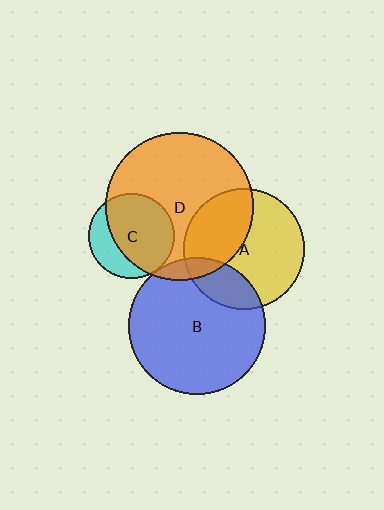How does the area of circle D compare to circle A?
Approximately 1.5 times.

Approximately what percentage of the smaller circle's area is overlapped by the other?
Approximately 70%.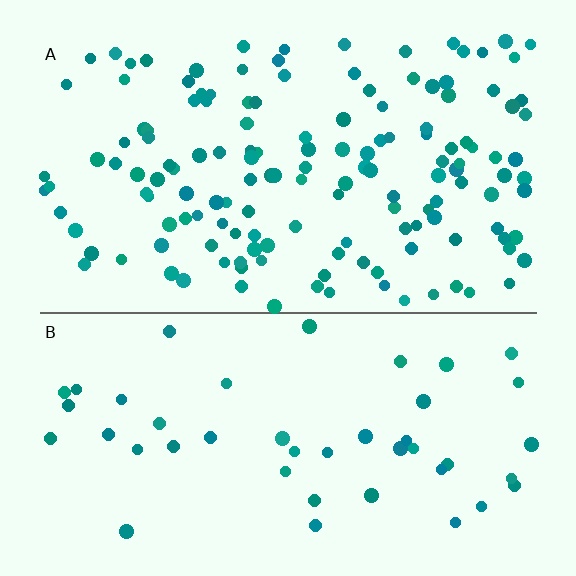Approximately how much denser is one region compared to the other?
Approximately 3.2× — region A over region B.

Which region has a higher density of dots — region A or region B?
A (the top).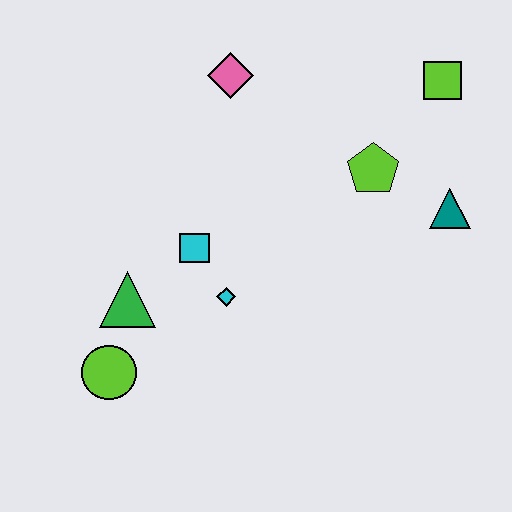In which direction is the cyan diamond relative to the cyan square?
The cyan diamond is below the cyan square.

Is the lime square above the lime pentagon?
Yes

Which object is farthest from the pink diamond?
The lime circle is farthest from the pink diamond.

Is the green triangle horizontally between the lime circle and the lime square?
Yes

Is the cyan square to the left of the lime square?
Yes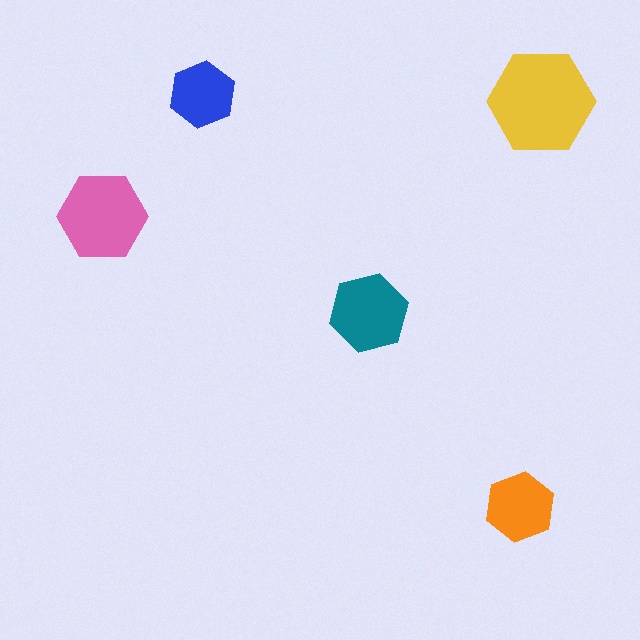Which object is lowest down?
The orange hexagon is bottommost.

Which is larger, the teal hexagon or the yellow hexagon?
The yellow one.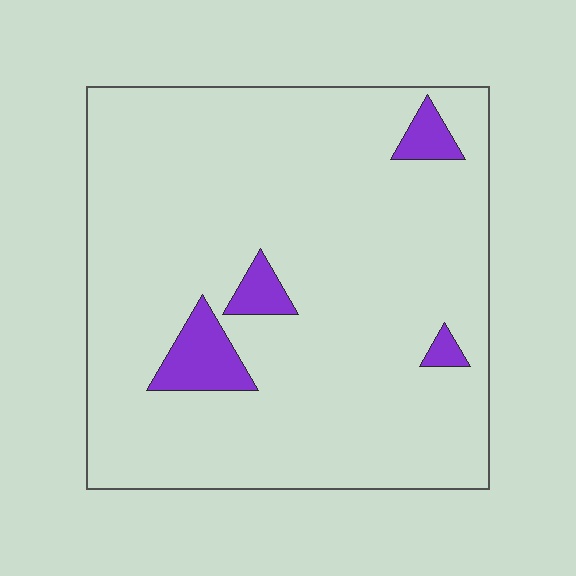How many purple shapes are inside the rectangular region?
4.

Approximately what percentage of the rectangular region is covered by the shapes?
Approximately 5%.